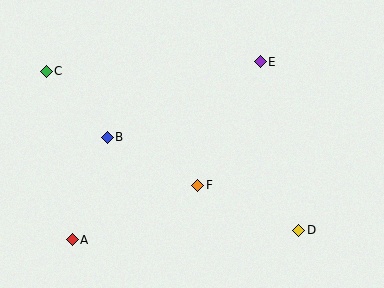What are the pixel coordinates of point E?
Point E is at (260, 62).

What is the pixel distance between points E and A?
The distance between E and A is 259 pixels.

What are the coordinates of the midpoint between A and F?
The midpoint between A and F is at (135, 213).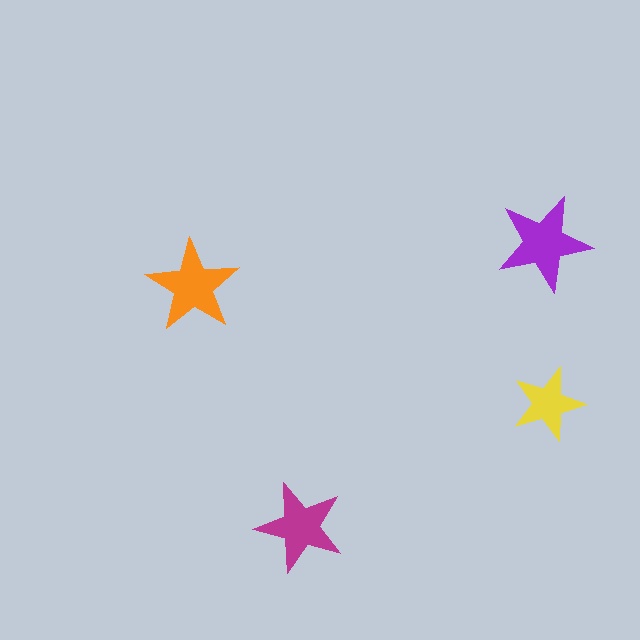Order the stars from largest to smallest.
the purple one, the orange one, the magenta one, the yellow one.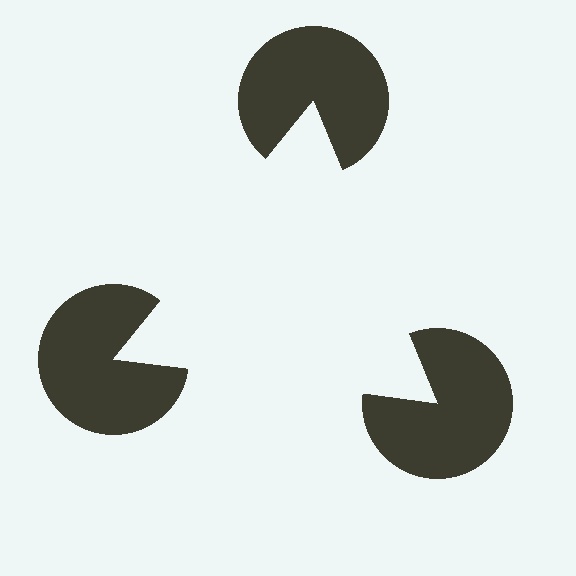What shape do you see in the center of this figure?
An illusory triangle — its edges are inferred from the aligned wedge cuts in the pac-man discs, not physically drawn.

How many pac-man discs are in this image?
There are 3 — one at each vertex of the illusory triangle.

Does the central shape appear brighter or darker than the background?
It typically appears slightly brighter than the background, even though no actual brightness change is drawn.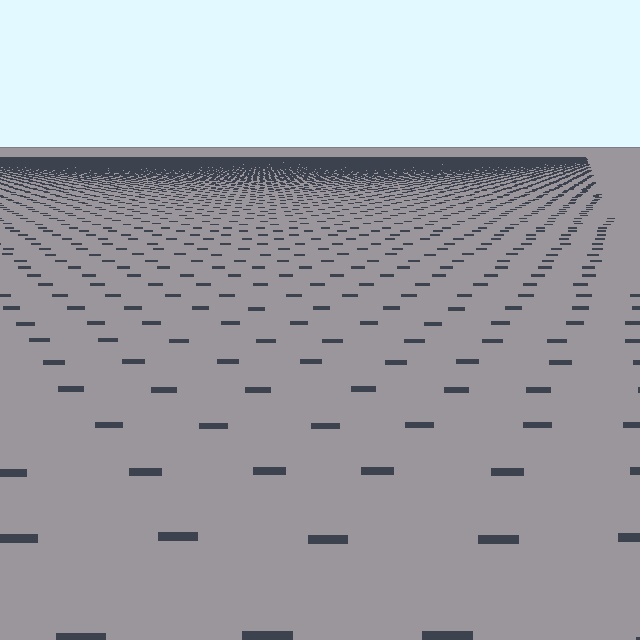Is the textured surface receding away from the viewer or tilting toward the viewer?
The surface is receding away from the viewer. Texture elements get smaller and denser toward the top.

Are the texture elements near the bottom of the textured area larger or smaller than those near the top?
Larger. Near the bottom, elements are closer to the viewer and appear at a bigger on-screen size.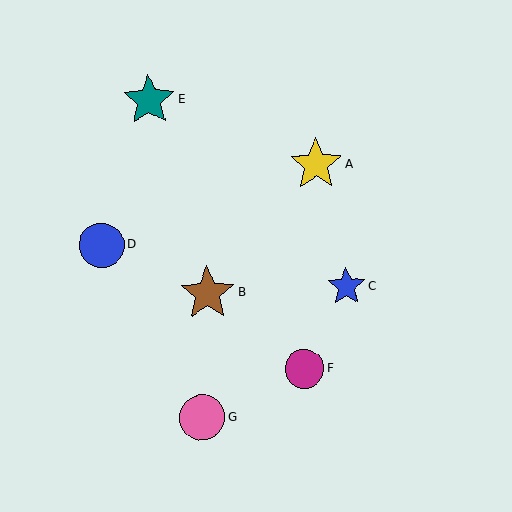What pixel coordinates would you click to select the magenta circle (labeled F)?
Click at (304, 369) to select the magenta circle F.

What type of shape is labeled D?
Shape D is a blue circle.